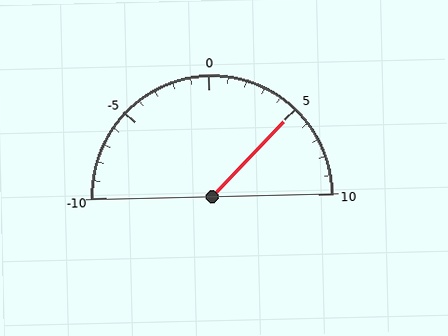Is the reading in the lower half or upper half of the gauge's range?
The reading is in the upper half of the range (-10 to 10).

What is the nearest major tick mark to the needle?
The nearest major tick mark is 5.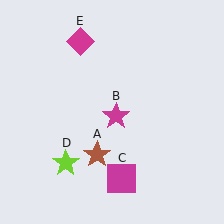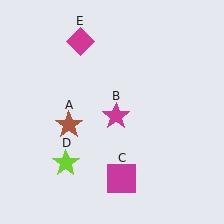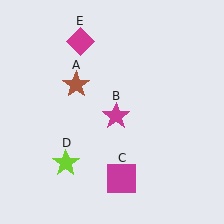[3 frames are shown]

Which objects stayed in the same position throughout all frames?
Magenta star (object B) and magenta square (object C) and lime star (object D) and magenta diamond (object E) remained stationary.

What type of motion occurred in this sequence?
The brown star (object A) rotated clockwise around the center of the scene.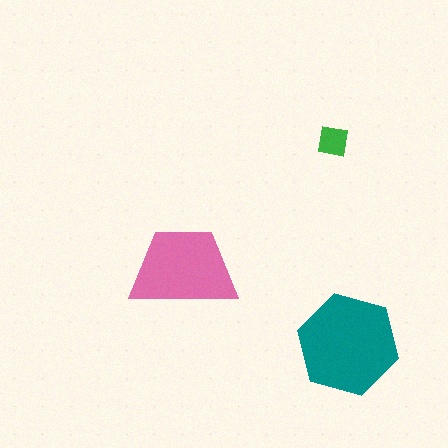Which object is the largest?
The teal hexagon.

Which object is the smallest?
The green square.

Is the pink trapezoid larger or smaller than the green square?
Larger.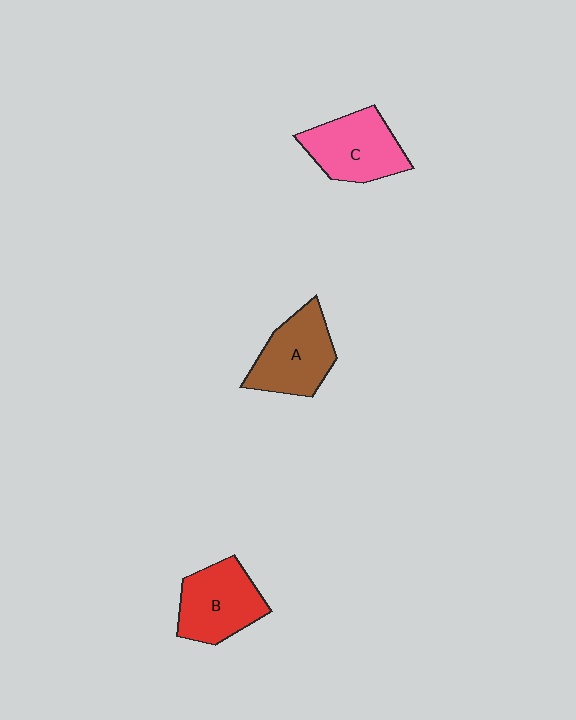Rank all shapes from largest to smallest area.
From largest to smallest: C (pink), B (red), A (brown).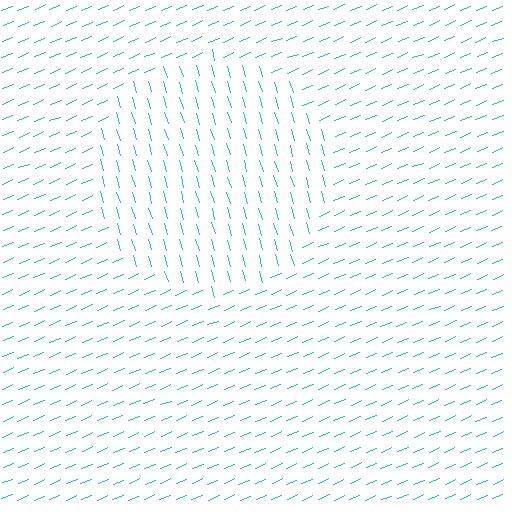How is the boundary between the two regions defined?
The boundary is defined purely by a change in line orientation (approximately 84 degrees difference). All lines are the same color and thickness.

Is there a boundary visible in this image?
Yes, there is a texture boundary formed by a change in line orientation.